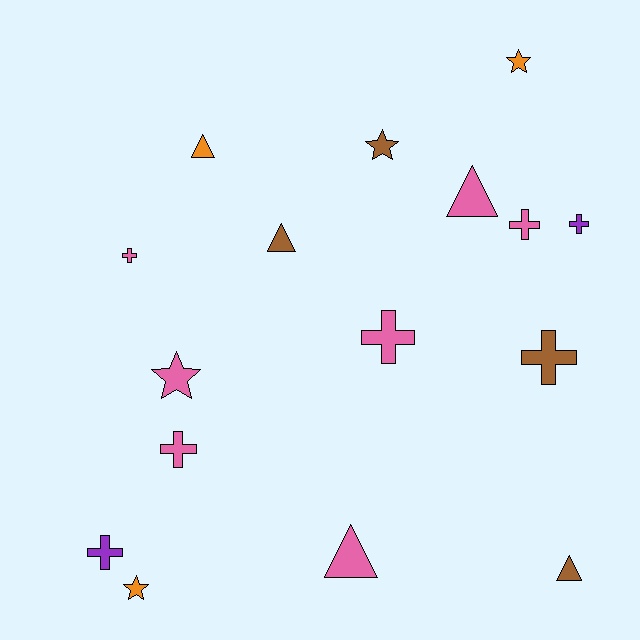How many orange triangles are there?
There is 1 orange triangle.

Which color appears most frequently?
Pink, with 7 objects.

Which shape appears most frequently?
Cross, with 7 objects.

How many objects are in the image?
There are 16 objects.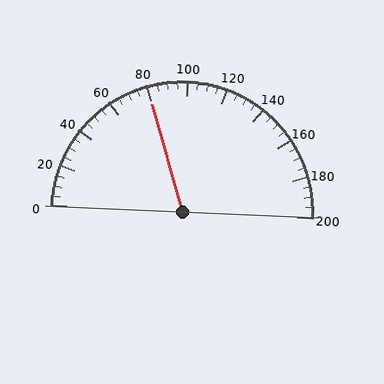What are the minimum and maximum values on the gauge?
The gauge ranges from 0 to 200.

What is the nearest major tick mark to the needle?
The nearest major tick mark is 80.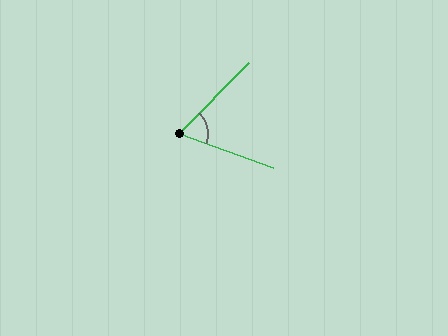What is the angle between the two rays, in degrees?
Approximately 65 degrees.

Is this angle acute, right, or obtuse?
It is acute.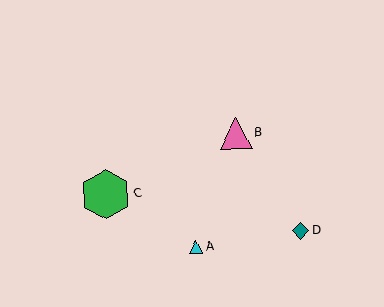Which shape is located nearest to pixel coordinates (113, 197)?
The green hexagon (labeled C) at (106, 194) is nearest to that location.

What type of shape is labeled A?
Shape A is a cyan triangle.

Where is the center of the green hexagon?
The center of the green hexagon is at (106, 194).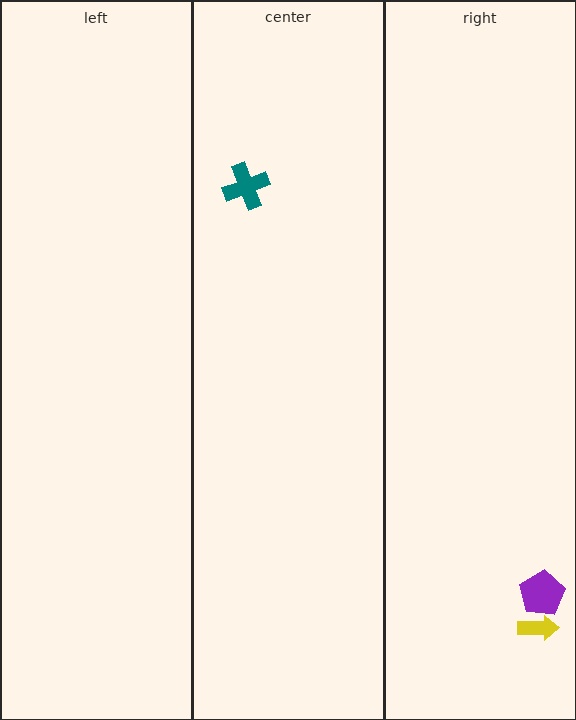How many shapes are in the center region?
1.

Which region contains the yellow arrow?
The right region.